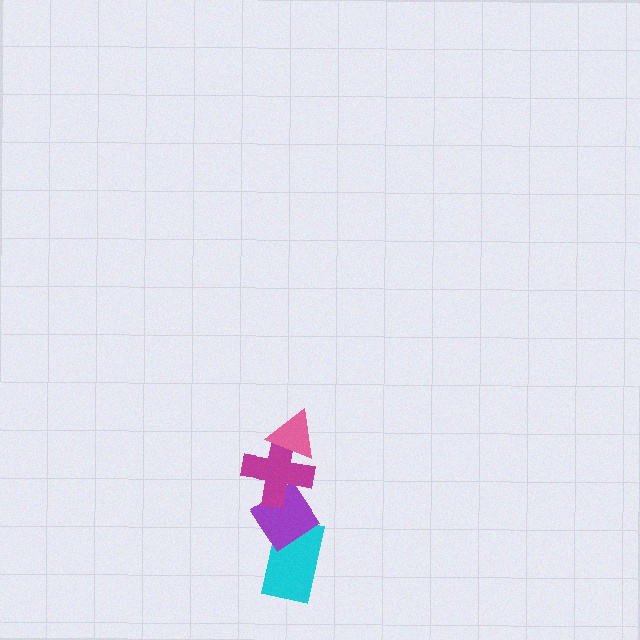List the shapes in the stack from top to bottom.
From top to bottom: the pink triangle, the magenta cross, the purple diamond, the cyan rectangle.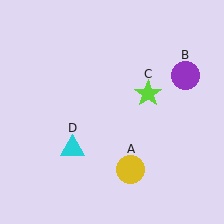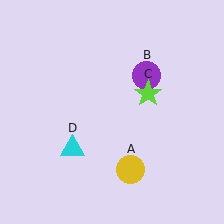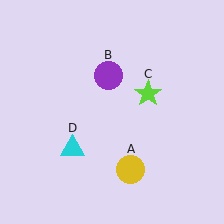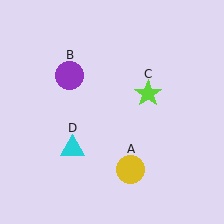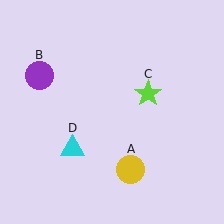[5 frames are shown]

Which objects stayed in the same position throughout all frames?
Yellow circle (object A) and lime star (object C) and cyan triangle (object D) remained stationary.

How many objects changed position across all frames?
1 object changed position: purple circle (object B).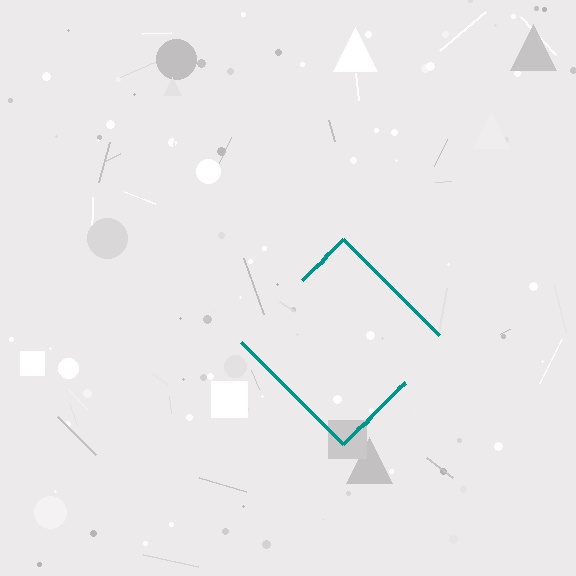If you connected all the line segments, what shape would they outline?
They would outline a diamond.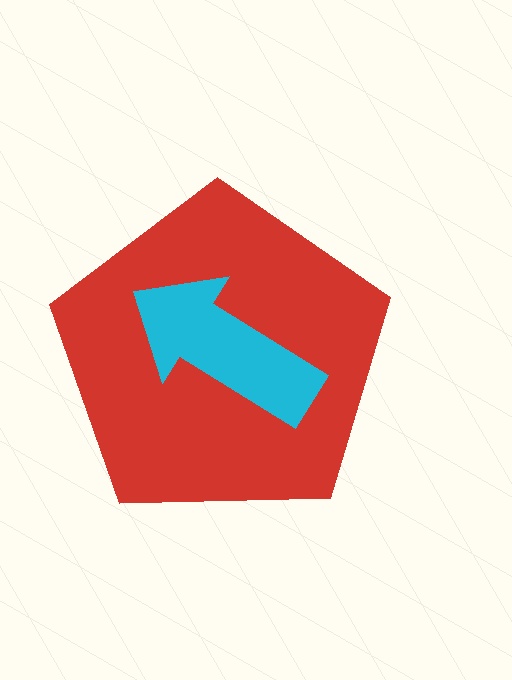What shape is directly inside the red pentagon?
The cyan arrow.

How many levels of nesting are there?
2.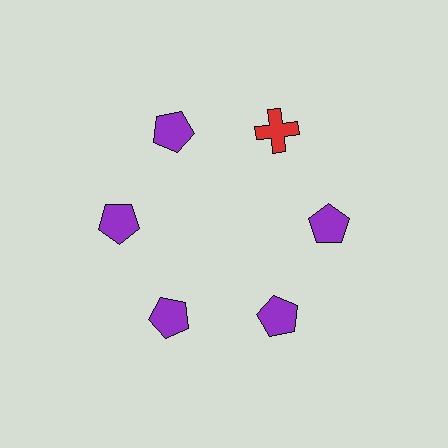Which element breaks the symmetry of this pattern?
The red cross at roughly the 1 o'clock position breaks the symmetry. All other shapes are purple pentagons.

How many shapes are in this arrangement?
There are 6 shapes arranged in a ring pattern.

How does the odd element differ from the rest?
It differs in both color (red instead of purple) and shape (cross instead of pentagon).